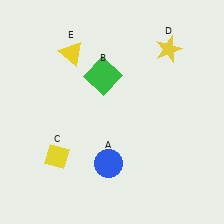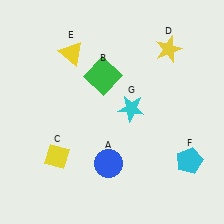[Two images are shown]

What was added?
A cyan pentagon (F), a cyan star (G) were added in Image 2.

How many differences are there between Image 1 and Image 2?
There are 2 differences between the two images.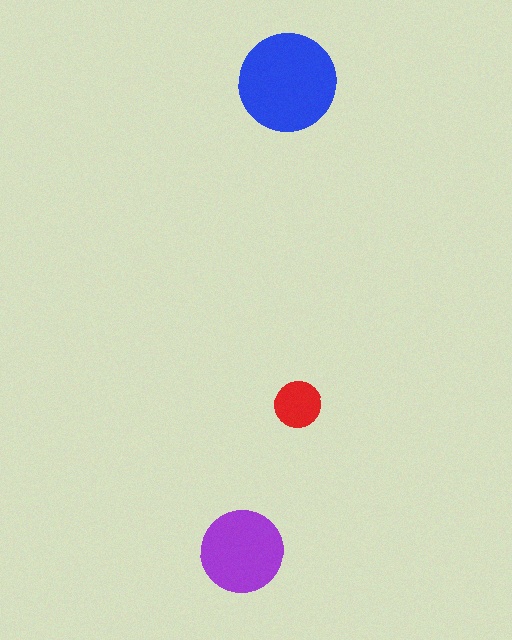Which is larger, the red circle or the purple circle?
The purple one.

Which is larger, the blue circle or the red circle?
The blue one.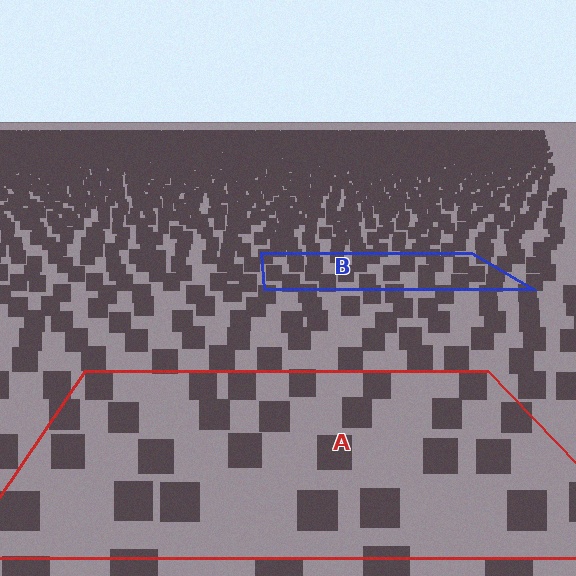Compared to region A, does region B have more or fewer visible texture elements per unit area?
Region B has more texture elements per unit area — they are packed more densely because it is farther away.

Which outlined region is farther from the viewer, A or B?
Region B is farther from the viewer — the texture elements inside it appear smaller and more densely packed.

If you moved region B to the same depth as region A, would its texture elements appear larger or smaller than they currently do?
They would appear larger. At a closer depth, the same texture elements are projected at a bigger on-screen size.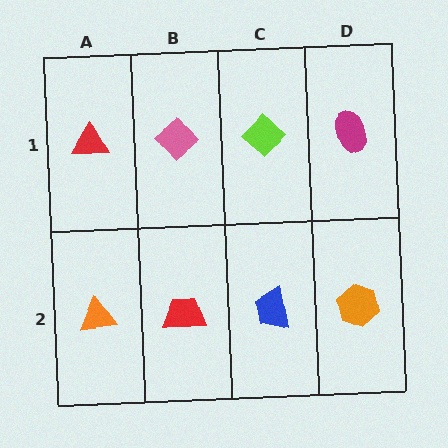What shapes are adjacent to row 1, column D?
An orange hexagon (row 2, column D), a lime diamond (row 1, column C).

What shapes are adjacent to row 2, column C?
A lime diamond (row 1, column C), a red trapezoid (row 2, column B), an orange hexagon (row 2, column D).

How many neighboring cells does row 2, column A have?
2.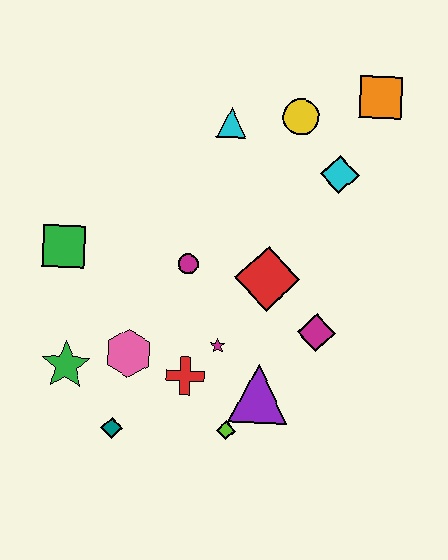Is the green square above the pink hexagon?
Yes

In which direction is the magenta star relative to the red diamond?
The magenta star is below the red diamond.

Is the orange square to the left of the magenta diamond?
No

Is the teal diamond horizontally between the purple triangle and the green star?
Yes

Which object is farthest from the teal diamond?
The orange square is farthest from the teal diamond.